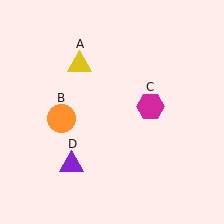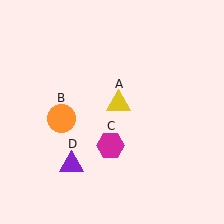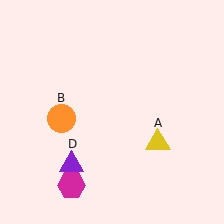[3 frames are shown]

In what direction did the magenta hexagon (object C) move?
The magenta hexagon (object C) moved down and to the left.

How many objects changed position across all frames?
2 objects changed position: yellow triangle (object A), magenta hexagon (object C).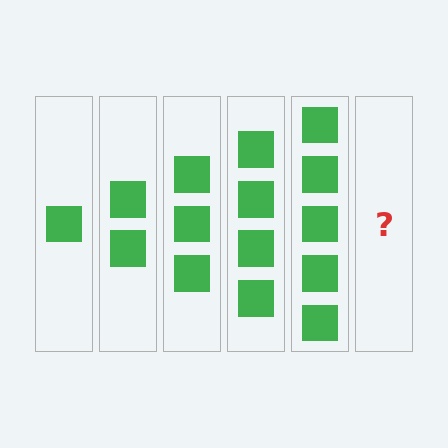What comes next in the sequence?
The next element should be 6 squares.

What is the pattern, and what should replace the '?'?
The pattern is that each step adds one more square. The '?' should be 6 squares.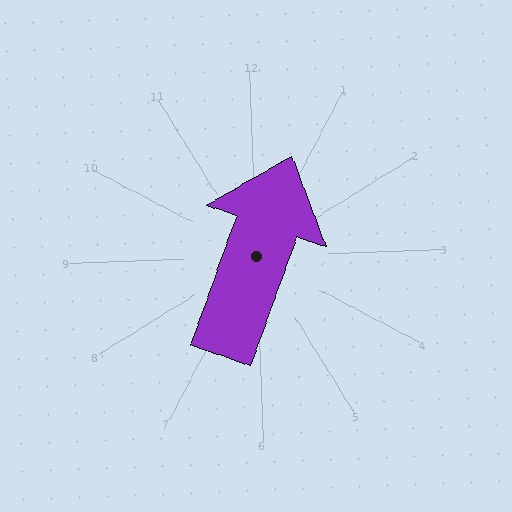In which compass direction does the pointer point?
North.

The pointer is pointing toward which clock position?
Roughly 1 o'clock.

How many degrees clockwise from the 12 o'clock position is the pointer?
Approximately 22 degrees.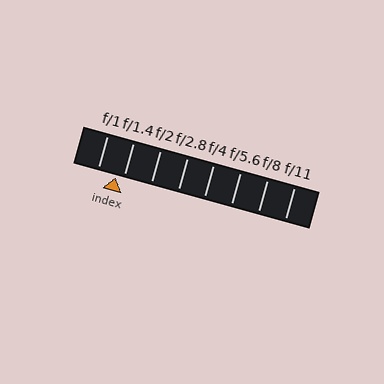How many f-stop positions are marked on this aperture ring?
There are 8 f-stop positions marked.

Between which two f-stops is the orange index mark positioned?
The index mark is between f/1 and f/1.4.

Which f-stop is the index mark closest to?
The index mark is closest to f/1.4.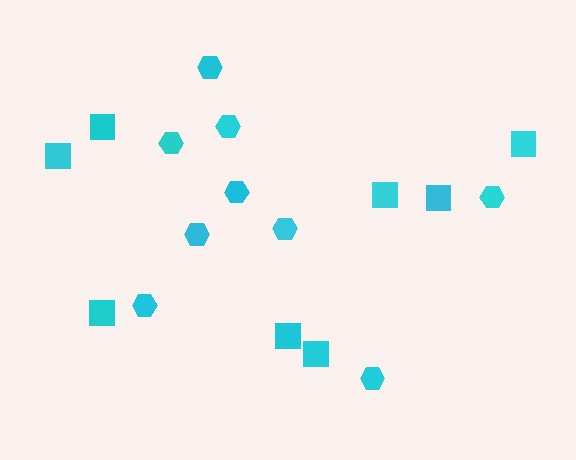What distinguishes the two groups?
There are 2 groups: one group of hexagons (9) and one group of squares (8).